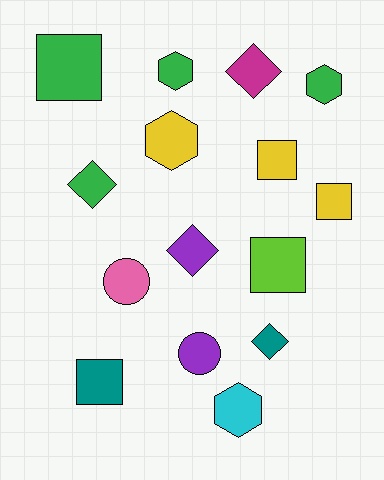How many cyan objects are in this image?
There is 1 cyan object.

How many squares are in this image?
There are 5 squares.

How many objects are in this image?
There are 15 objects.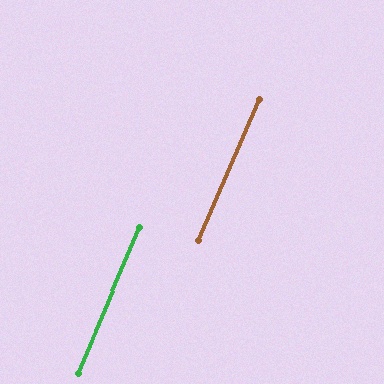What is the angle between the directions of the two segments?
Approximately 0 degrees.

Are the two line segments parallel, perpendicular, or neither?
Parallel — their directions differ by only 0.3°.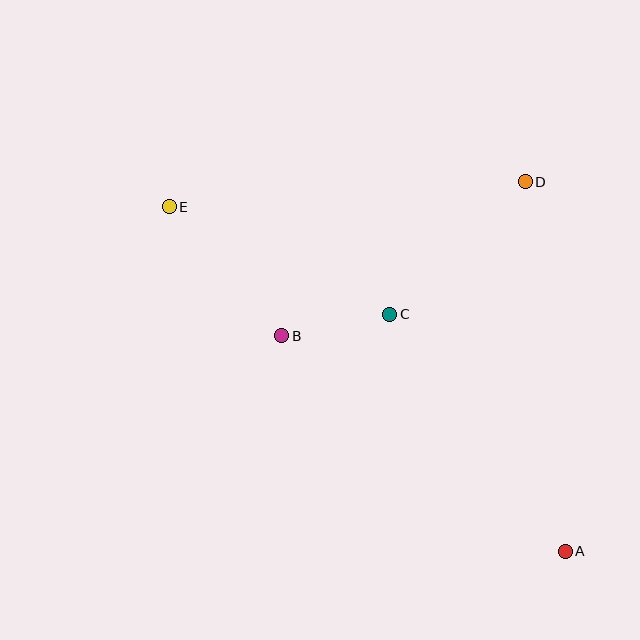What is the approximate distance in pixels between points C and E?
The distance between C and E is approximately 245 pixels.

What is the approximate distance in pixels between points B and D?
The distance between B and D is approximately 288 pixels.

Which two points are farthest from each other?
Points A and E are farthest from each other.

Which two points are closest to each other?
Points B and C are closest to each other.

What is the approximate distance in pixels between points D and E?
The distance between D and E is approximately 357 pixels.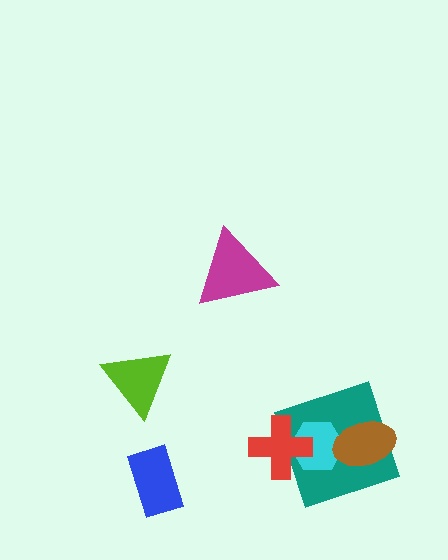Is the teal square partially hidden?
Yes, it is partially covered by another shape.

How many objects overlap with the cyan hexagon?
3 objects overlap with the cyan hexagon.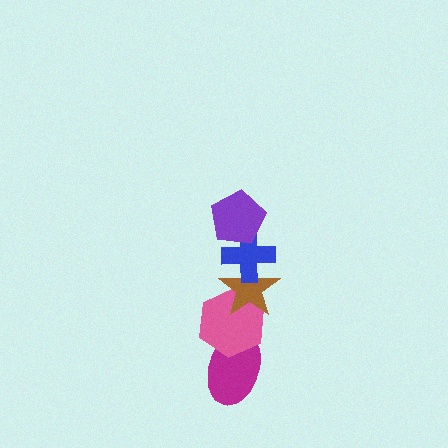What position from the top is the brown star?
The brown star is 3rd from the top.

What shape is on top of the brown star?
The blue cross is on top of the brown star.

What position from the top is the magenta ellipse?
The magenta ellipse is 5th from the top.